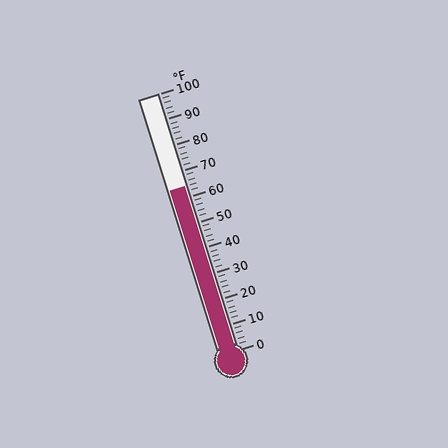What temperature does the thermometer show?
The thermometer shows approximately 64°F.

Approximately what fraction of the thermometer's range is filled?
The thermometer is filled to approximately 65% of its range.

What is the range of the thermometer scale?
The thermometer scale ranges from 0°F to 100°F.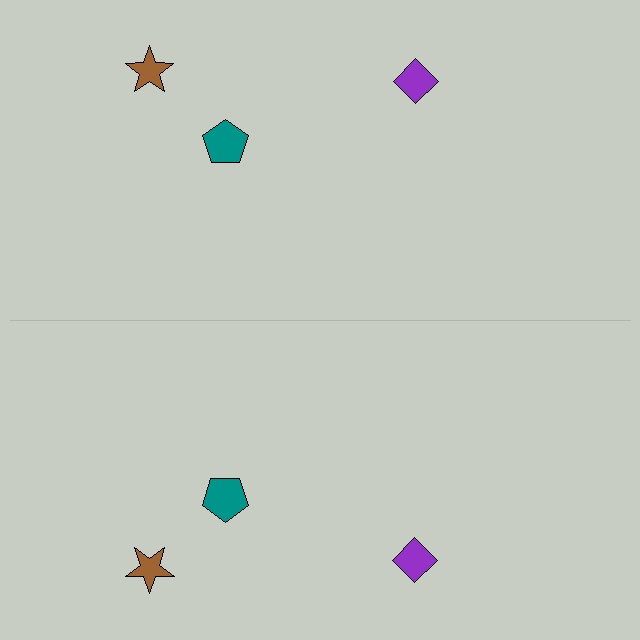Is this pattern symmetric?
Yes, this pattern has bilateral (reflection) symmetry.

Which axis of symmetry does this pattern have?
The pattern has a horizontal axis of symmetry running through the center of the image.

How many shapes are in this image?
There are 6 shapes in this image.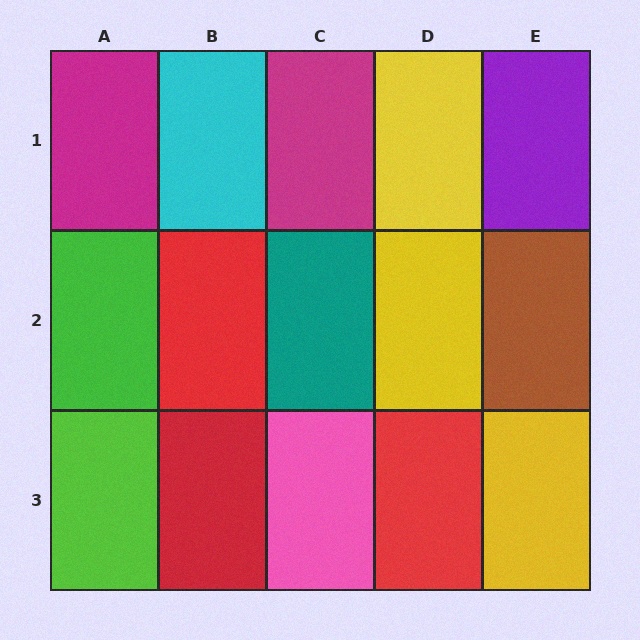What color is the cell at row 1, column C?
Magenta.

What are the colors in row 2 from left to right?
Green, red, teal, yellow, brown.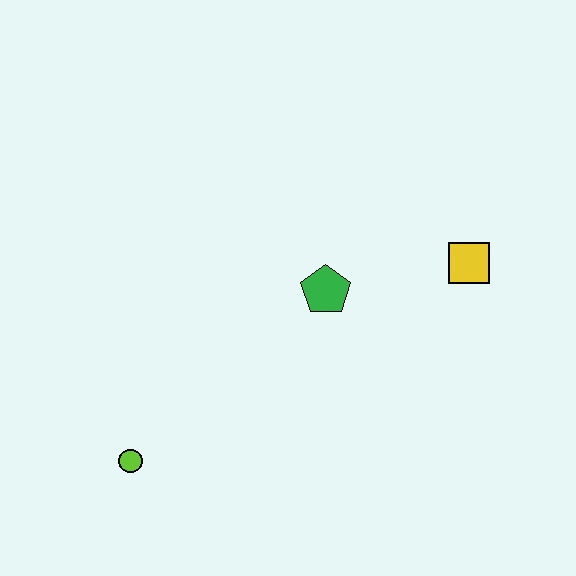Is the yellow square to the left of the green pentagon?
No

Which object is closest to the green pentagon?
The yellow square is closest to the green pentagon.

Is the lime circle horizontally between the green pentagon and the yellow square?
No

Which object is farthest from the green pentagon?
The lime circle is farthest from the green pentagon.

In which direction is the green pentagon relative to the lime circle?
The green pentagon is to the right of the lime circle.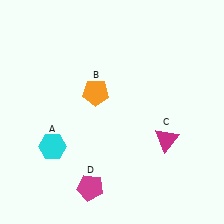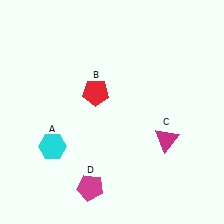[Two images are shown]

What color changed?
The pentagon (B) changed from orange in Image 1 to red in Image 2.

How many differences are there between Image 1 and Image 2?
There is 1 difference between the two images.